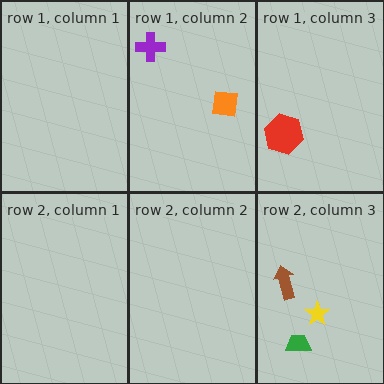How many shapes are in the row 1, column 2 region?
2.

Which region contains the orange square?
The row 1, column 2 region.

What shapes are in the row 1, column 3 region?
The red hexagon.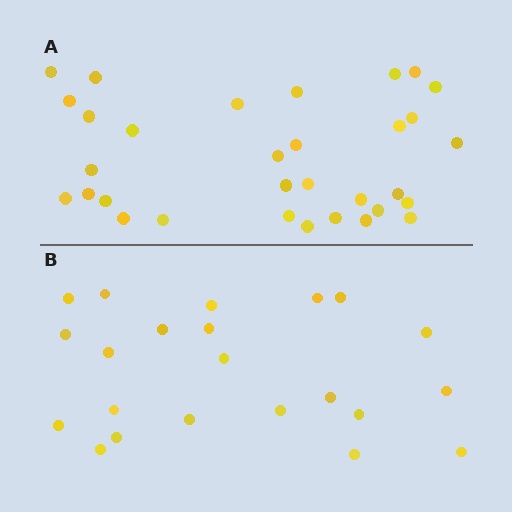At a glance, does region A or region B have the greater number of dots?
Region A (the top region) has more dots.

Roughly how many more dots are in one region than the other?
Region A has roughly 10 or so more dots than region B.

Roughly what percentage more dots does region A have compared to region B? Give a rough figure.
About 45% more.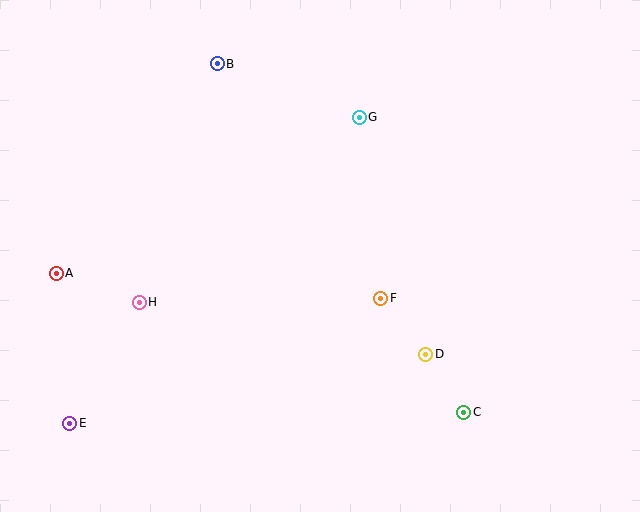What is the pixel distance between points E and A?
The distance between E and A is 151 pixels.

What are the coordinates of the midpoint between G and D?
The midpoint between G and D is at (393, 236).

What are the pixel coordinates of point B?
Point B is at (217, 64).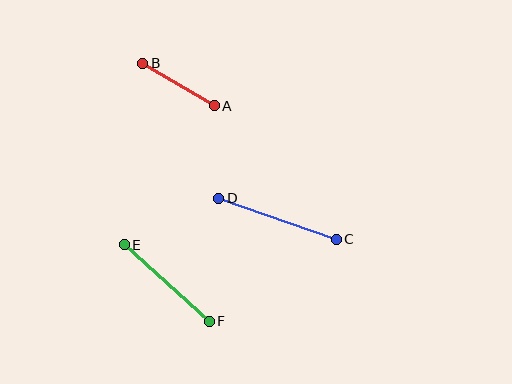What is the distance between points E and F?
The distance is approximately 114 pixels.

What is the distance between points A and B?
The distance is approximately 83 pixels.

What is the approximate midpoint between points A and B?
The midpoint is at approximately (178, 85) pixels.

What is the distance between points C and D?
The distance is approximately 124 pixels.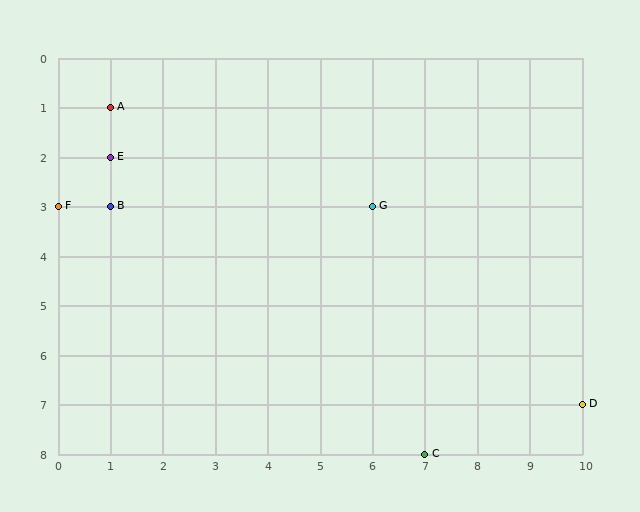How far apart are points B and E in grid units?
Points B and E are 1 row apart.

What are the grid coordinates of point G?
Point G is at grid coordinates (6, 3).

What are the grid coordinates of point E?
Point E is at grid coordinates (1, 2).